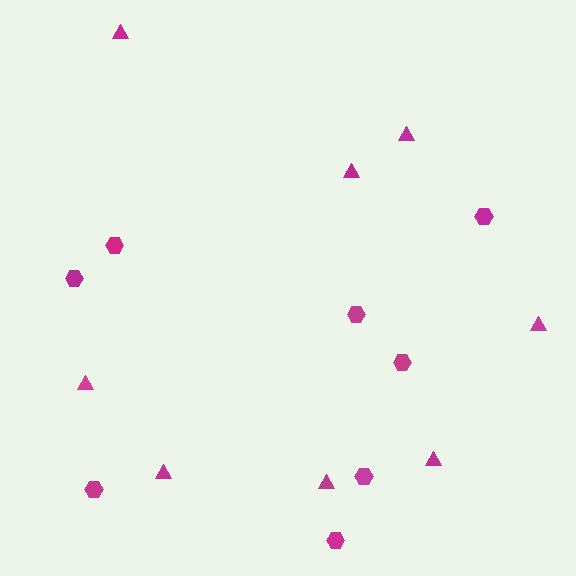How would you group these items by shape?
There are 2 groups: one group of triangles (8) and one group of hexagons (8).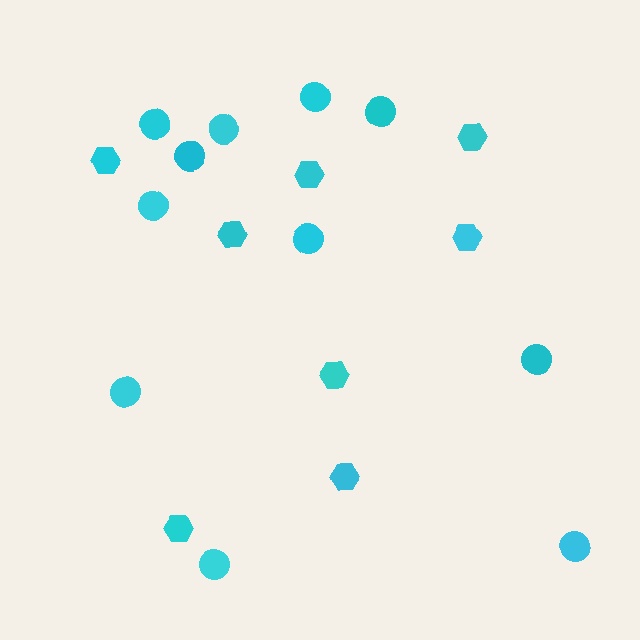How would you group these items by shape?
There are 2 groups: one group of circles (11) and one group of hexagons (8).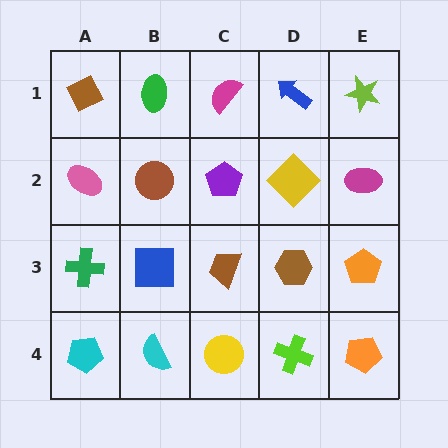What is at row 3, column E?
An orange pentagon.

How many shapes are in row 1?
5 shapes.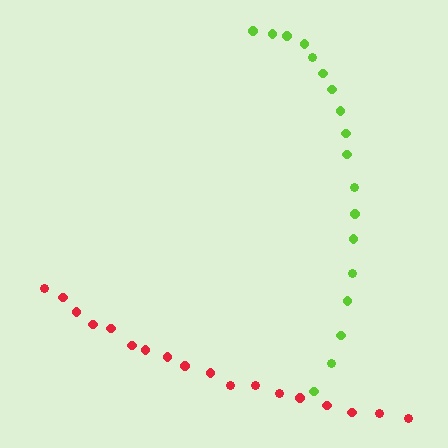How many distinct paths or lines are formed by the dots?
There are 2 distinct paths.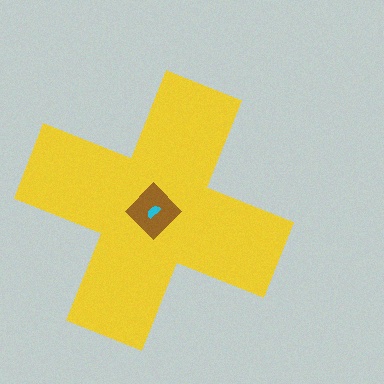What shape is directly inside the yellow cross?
The brown diamond.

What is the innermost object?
The cyan semicircle.